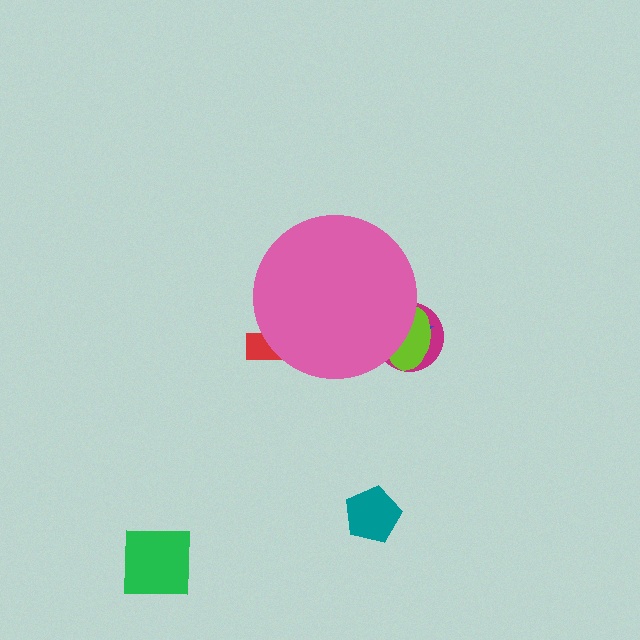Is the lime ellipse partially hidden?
Yes, the lime ellipse is partially hidden behind the pink circle.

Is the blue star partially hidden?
Yes, the blue star is partially hidden behind the pink circle.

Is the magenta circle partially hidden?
Yes, the magenta circle is partially hidden behind the pink circle.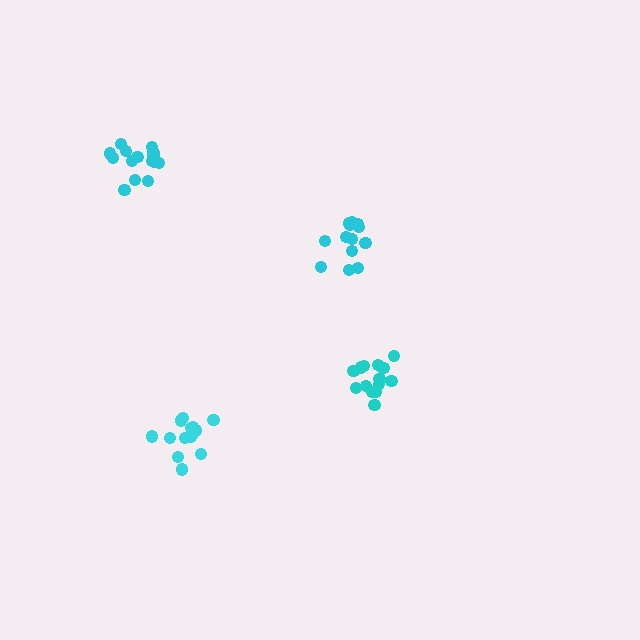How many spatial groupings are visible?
There are 4 spatial groupings.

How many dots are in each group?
Group 1: 15 dots, Group 2: 15 dots, Group 3: 13 dots, Group 4: 14 dots (57 total).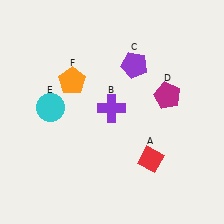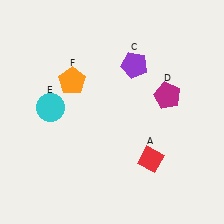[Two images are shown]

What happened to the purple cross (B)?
The purple cross (B) was removed in Image 2. It was in the top-left area of Image 1.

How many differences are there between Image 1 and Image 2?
There is 1 difference between the two images.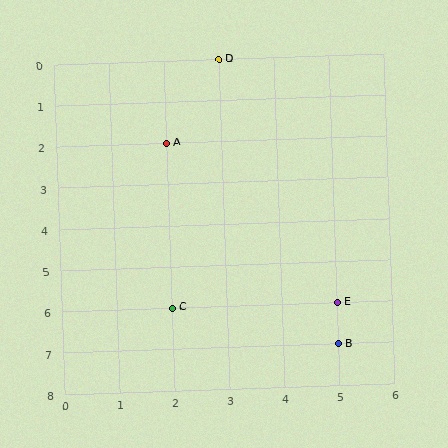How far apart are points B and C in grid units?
Points B and C are 3 columns and 1 row apart (about 3.2 grid units diagonally).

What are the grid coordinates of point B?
Point B is at grid coordinates (5, 7).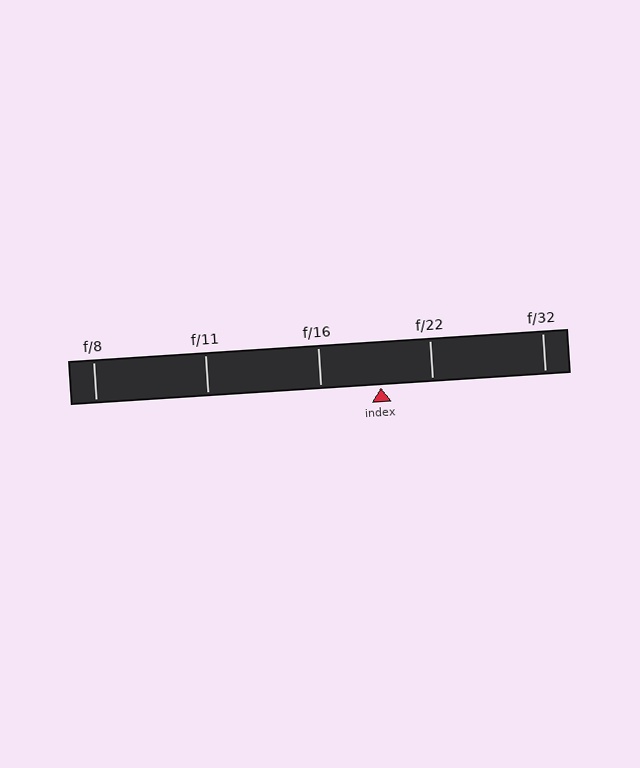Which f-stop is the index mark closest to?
The index mark is closest to f/22.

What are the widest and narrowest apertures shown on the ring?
The widest aperture shown is f/8 and the narrowest is f/32.